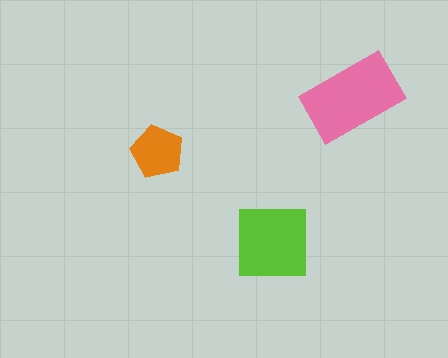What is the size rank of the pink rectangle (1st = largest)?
1st.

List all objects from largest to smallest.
The pink rectangle, the lime square, the orange pentagon.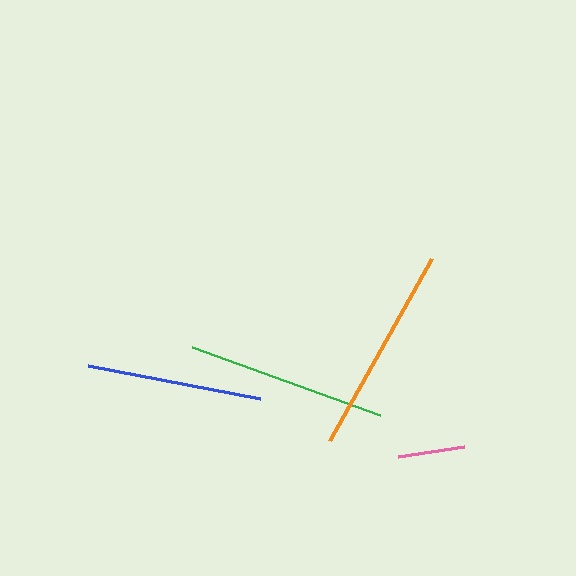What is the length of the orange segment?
The orange segment is approximately 209 pixels long.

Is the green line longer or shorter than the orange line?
The orange line is longer than the green line.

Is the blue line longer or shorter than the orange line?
The orange line is longer than the blue line.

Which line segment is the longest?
The orange line is the longest at approximately 209 pixels.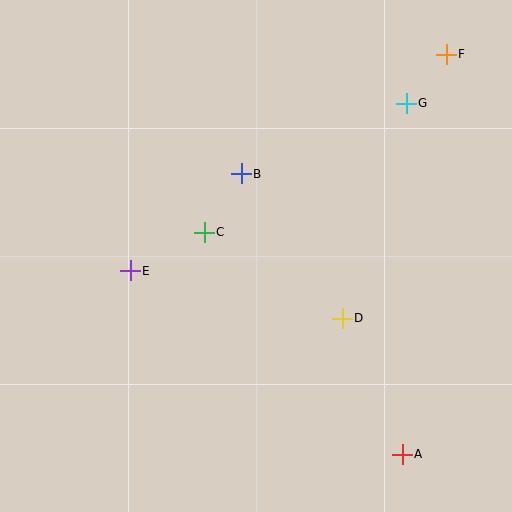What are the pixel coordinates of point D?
Point D is at (342, 318).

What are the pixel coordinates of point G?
Point G is at (406, 103).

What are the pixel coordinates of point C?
Point C is at (204, 233).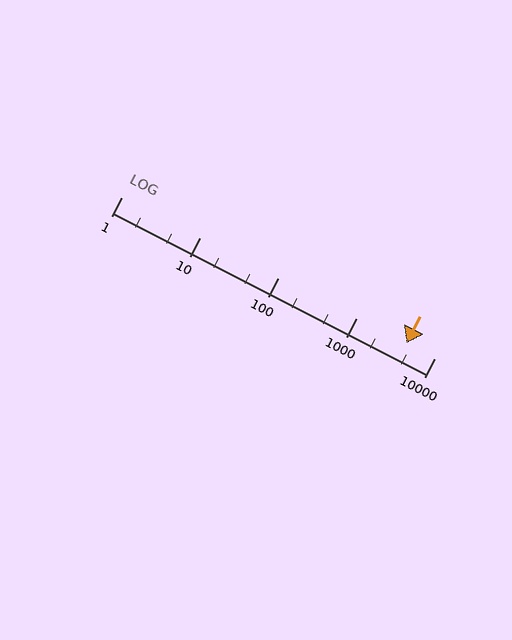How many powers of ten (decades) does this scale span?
The scale spans 4 decades, from 1 to 10000.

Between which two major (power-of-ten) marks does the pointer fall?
The pointer is between 1000 and 10000.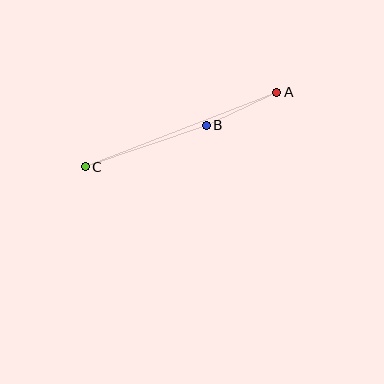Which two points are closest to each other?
Points A and B are closest to each other.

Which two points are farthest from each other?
Points A and C are farthest from each other.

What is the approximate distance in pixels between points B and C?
The distance between B and C is approximately 128 pixels.